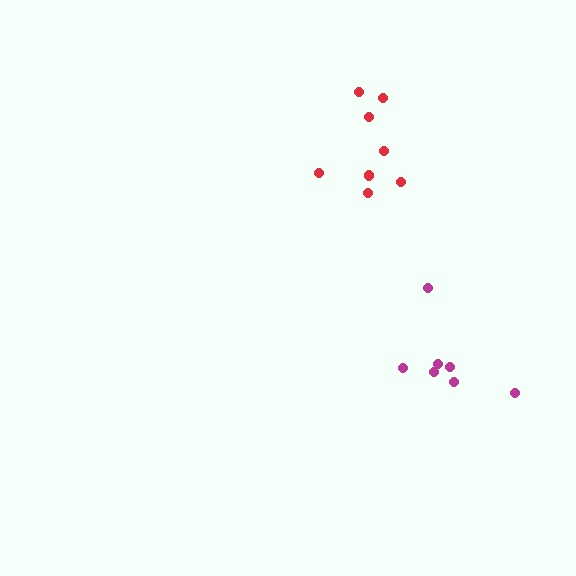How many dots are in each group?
Group 1: 7 dots, Group 2: 8 dots (15 total).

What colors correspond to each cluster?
The clusters are colored: magenta, red.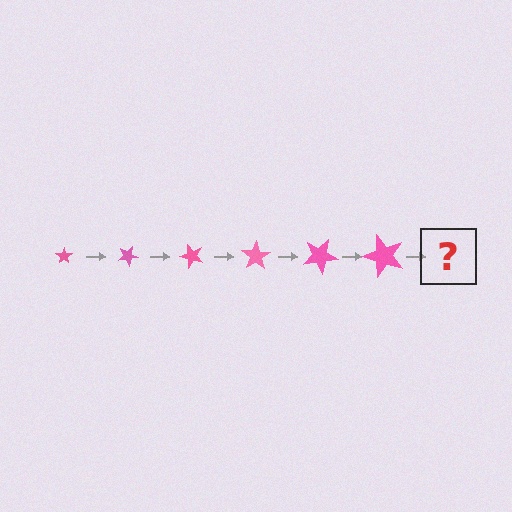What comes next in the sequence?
The next element should be a star, larger than the previous one and rotated 150 degrees from the start.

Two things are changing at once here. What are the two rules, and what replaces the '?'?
The two rules are that the star grows larger each step and it rotates 25 degrees each step. The '?' should be a star, larger than the previous one and rotated 150 degrees from the start.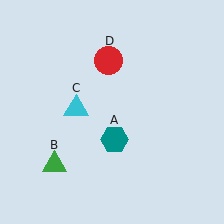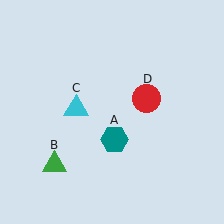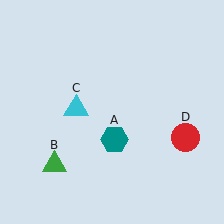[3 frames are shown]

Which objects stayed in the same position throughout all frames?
Teal hexagon (object A) and green triangle (object B) and cyan triangle (object C) remained stationary.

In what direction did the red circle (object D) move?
The red circle (object D) moved down and to the right.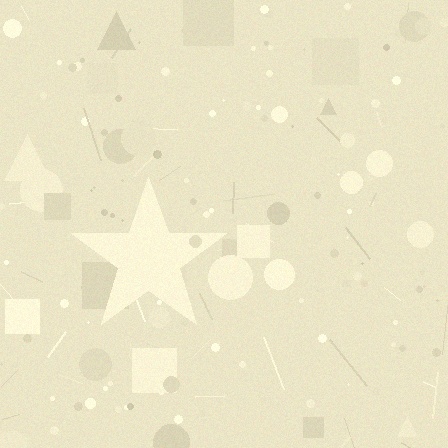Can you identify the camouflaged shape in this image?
The camouflaged shape is a star.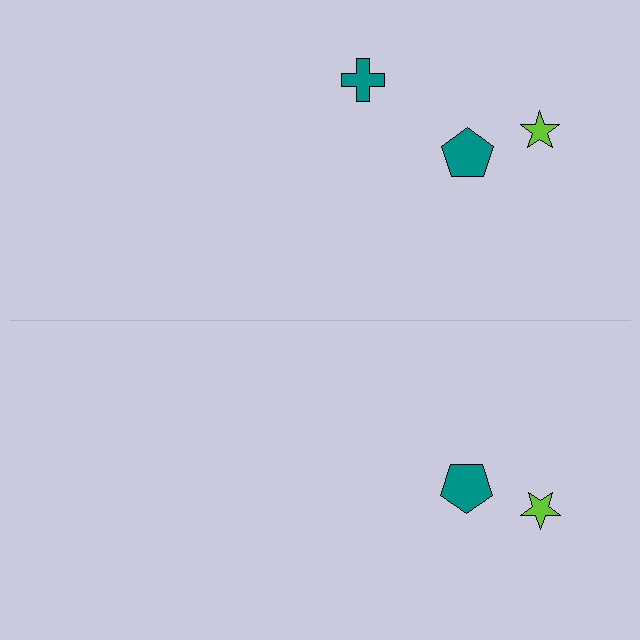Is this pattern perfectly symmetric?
No, the pattern is not perfectly symmetric. A teal cross is missing from the bottom side.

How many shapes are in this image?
There are 5 shapes in this image.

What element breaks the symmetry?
A teal cross is missing from the bottom side.